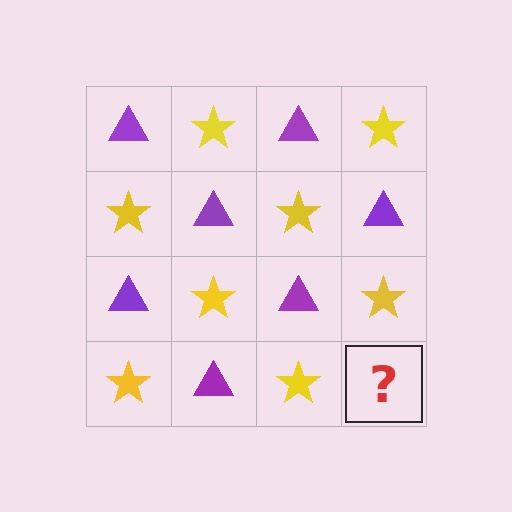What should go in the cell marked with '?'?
The missing cell should contain a purple triangle.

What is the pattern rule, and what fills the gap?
The rule is that it alternates purple triangle and yellow star in a checkerboard pattern. The gap should be filled with a purple triangle.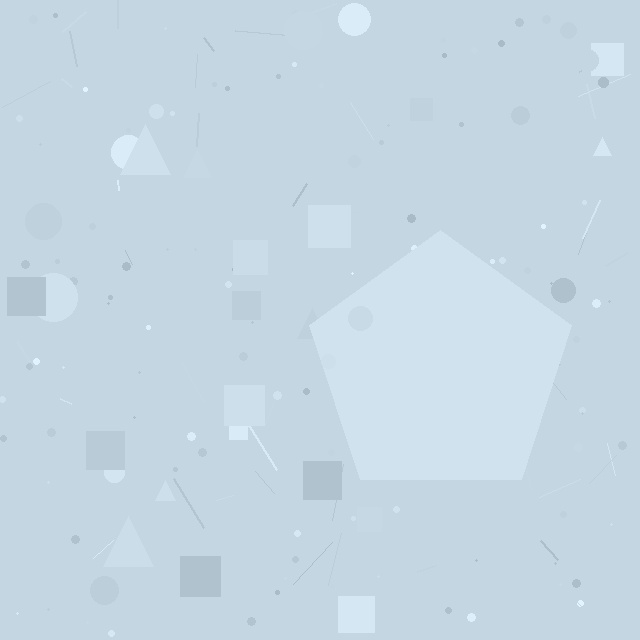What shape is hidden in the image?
A pentagon is hidden in the image.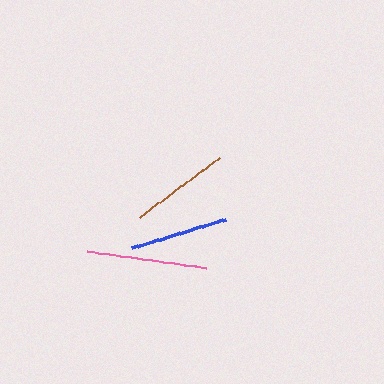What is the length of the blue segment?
The blue segment is approximately 97 pixels long.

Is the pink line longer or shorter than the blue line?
The pink line is longer than the blue line.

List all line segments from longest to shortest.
From longest to shortest: pink, brown, blue.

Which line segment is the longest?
The pink line is the longest at approximately 121 pixels.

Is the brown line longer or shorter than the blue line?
The brown line is longer than the blue line.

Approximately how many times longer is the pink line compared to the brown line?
The pink line is approximately 1.2 times the length of the brown line.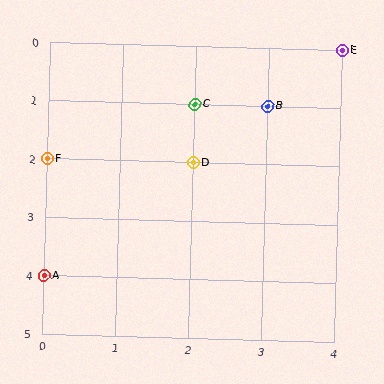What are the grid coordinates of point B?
Point B is at grid coordinates (3, 1).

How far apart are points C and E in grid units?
Points C and E are 2 columns and 1 row apart (about 2.2 grid units diagonally).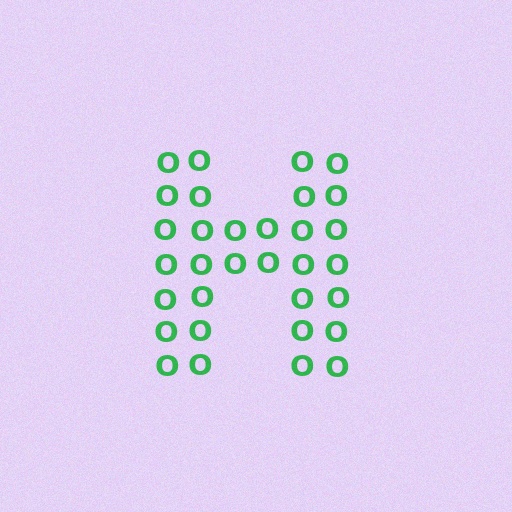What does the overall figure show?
The overall figure shows the letter H.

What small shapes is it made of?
It is made of small letter O's.